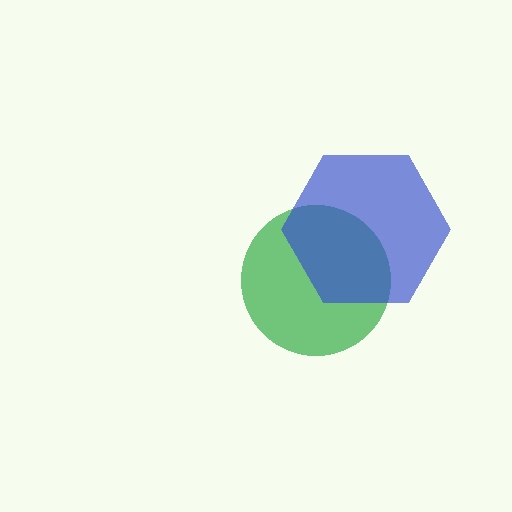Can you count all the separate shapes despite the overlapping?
Yes, there are 2 separate shapes.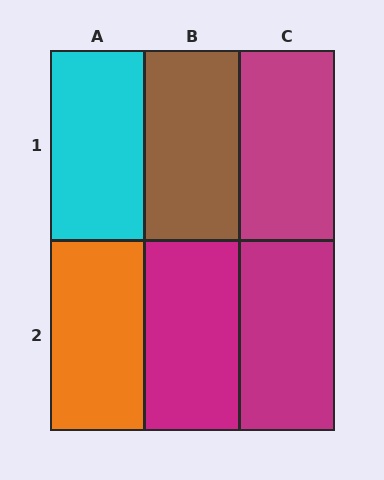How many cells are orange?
1 cell is orange.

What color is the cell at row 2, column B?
Magenta.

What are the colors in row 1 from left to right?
Cyan, brown, magenta.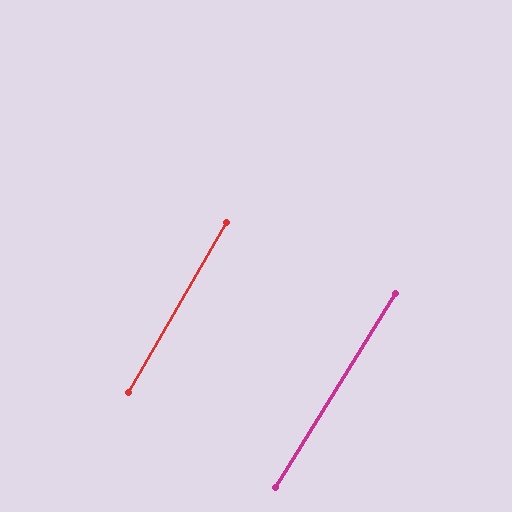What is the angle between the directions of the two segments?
Approximately 2 degrees.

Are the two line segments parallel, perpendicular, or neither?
Parallel — their directions differ by only 1.6°.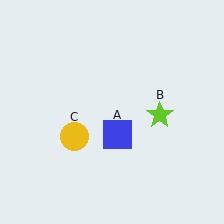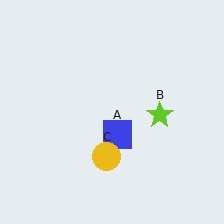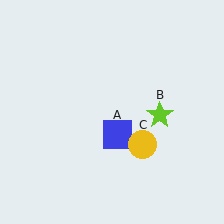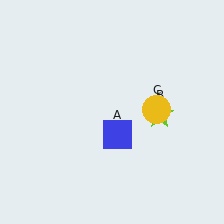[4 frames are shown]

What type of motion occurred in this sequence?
The yellow circle (object C) rotated counterclockwise around the center of the scene.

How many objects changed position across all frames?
1 object changed position: yellow circle (object C).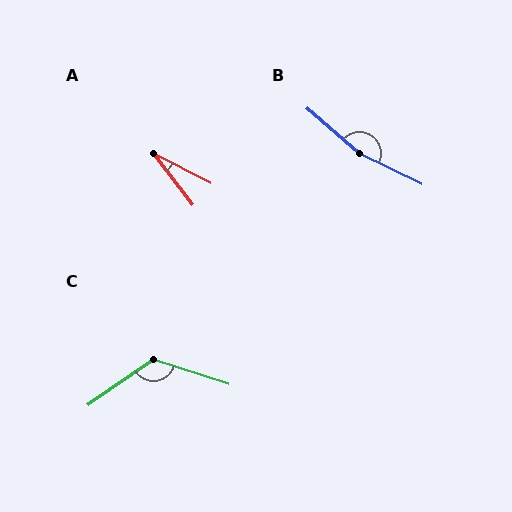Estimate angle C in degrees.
Approximately 127 degrees.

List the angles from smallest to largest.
A (26°), C (127°), B (165°).